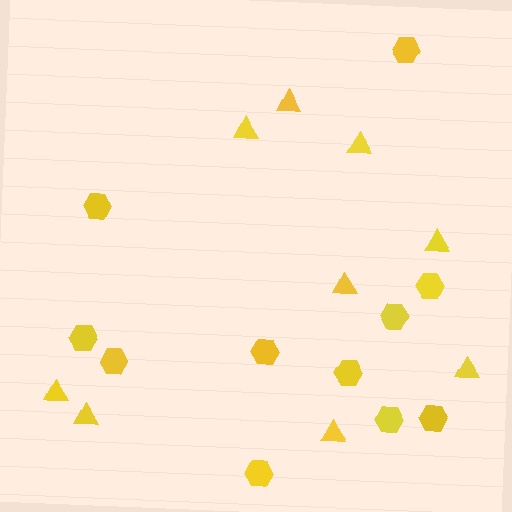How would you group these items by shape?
There are 2 groups: one group of hexagons (11) and one group of triangles (9).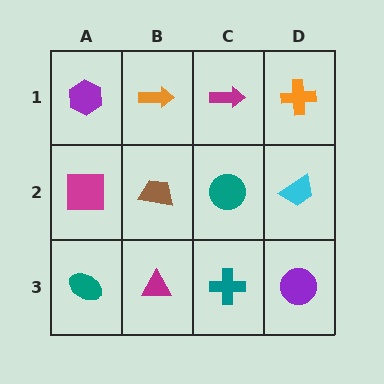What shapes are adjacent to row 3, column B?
A brown trapezoid (row 2, column B), a teal ellipse (row 3, column A), a teal cross (row 3, column C).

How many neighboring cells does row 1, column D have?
2.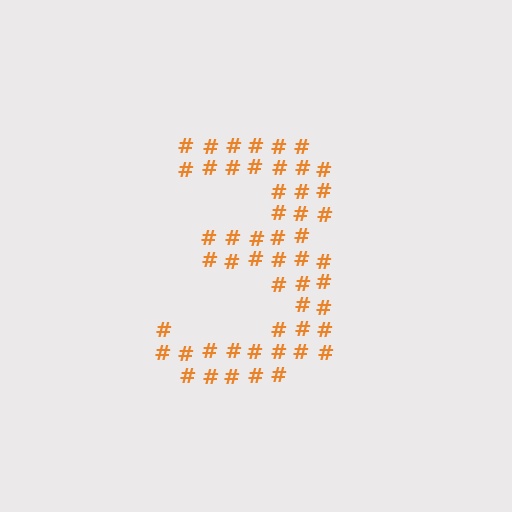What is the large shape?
The large shape is the digit 3.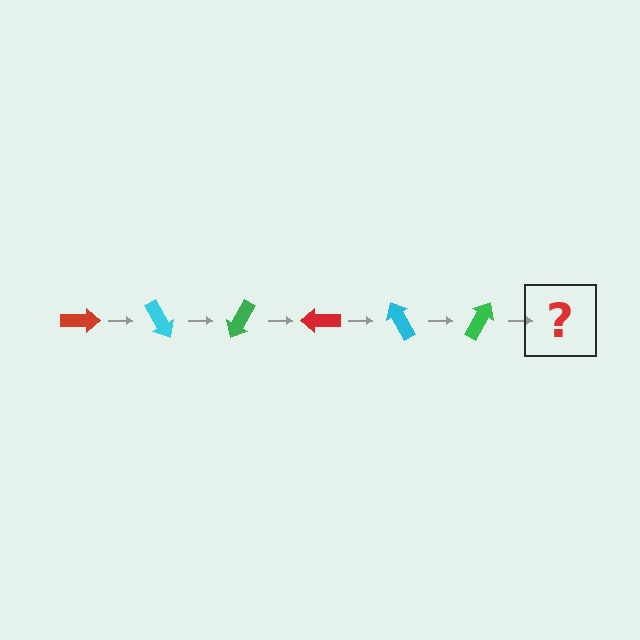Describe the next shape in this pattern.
It should be a red arrow, rotated 360 degrees from the start.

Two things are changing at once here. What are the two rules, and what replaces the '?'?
The two rules are that it rotates 60 degrees each step and the color cycles through red, cyan, and green. The '?' should be a red arrow, rotated 360 degrees from the start.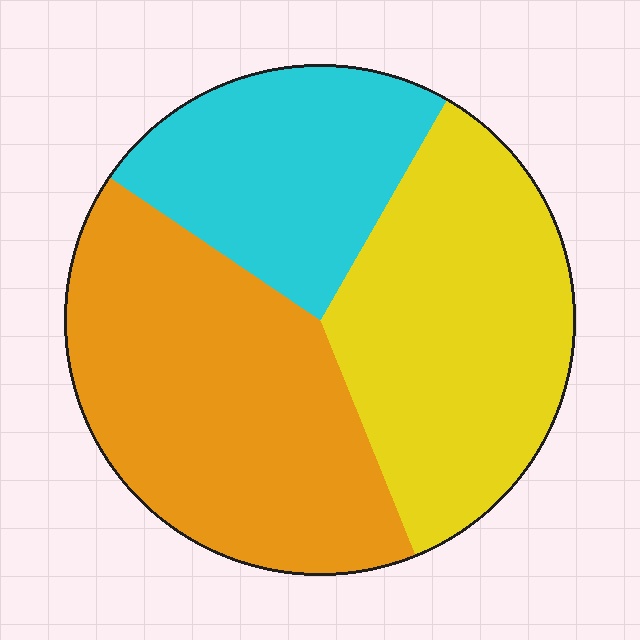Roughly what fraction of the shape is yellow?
Yellow covers 35% of the shape.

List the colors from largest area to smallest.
From largest to smallest: orange, yellow, cyan.